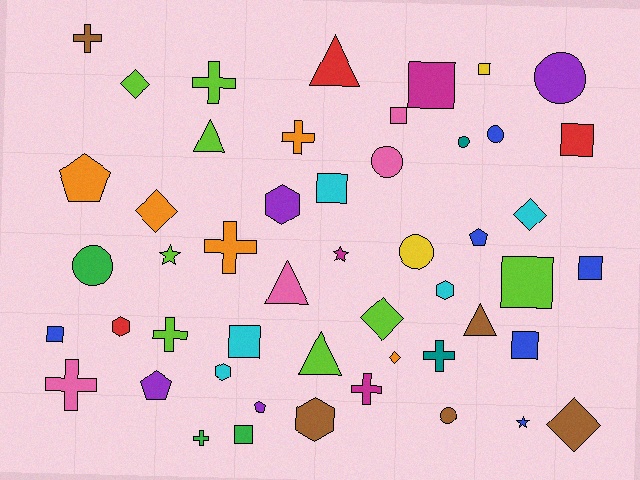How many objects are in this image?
There are 50 objects.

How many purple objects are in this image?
There are 4 purple objects.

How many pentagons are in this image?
There are 4 pentagons.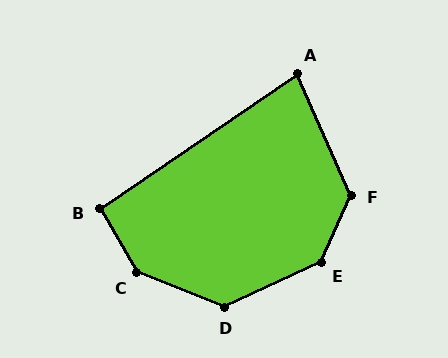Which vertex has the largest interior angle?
C, at approximately 142 degrees.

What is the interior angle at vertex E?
Approximately 139 degrees (obtuse).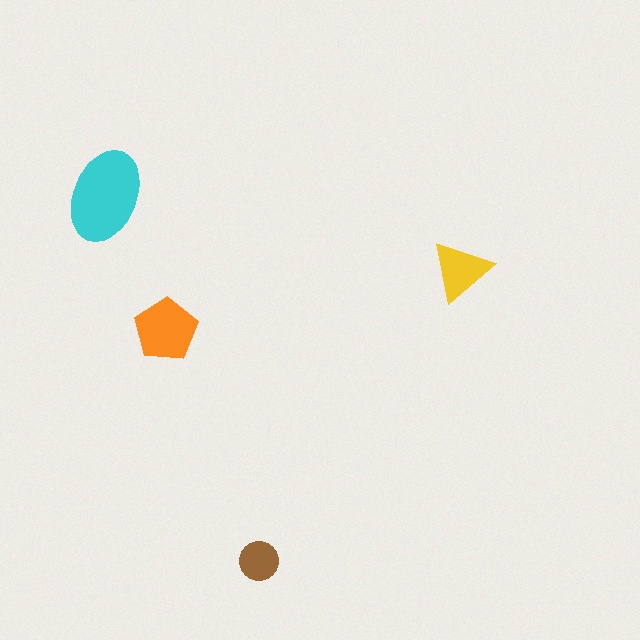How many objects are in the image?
There are 4 objects in the image.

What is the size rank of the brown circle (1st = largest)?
4th.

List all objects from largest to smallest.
The cyan ellipse, the orange pentagon, the yellow triangle, the brown circle.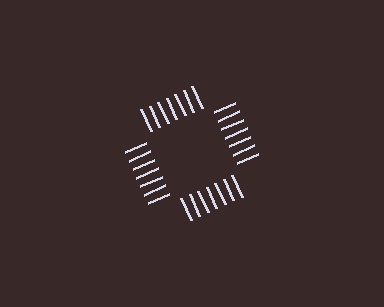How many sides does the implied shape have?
4 sides — the line-ends trace a square.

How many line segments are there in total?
28 — 7 along each of the 4 edges.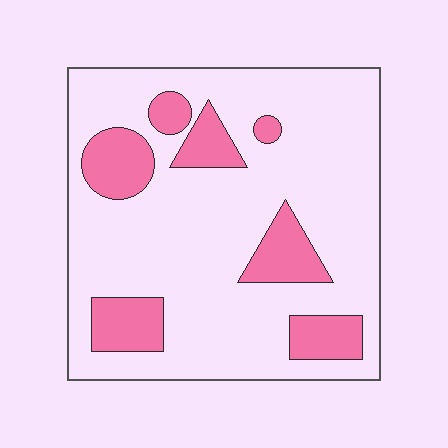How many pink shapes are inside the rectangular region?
7.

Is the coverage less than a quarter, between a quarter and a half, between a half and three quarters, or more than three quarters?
Less than a quarter.